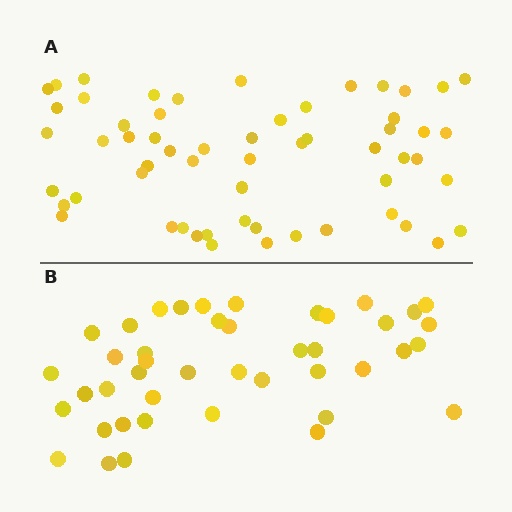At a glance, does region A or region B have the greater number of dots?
Region A (the top region) has more dots.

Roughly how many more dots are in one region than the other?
Region A has approximately 15 more dots than region B.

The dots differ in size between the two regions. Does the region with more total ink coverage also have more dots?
No. Region B has more total ink coverage because its dots are larger, but region A actually contains more individual dots. Total area can be misleading — the number of items is what matters here.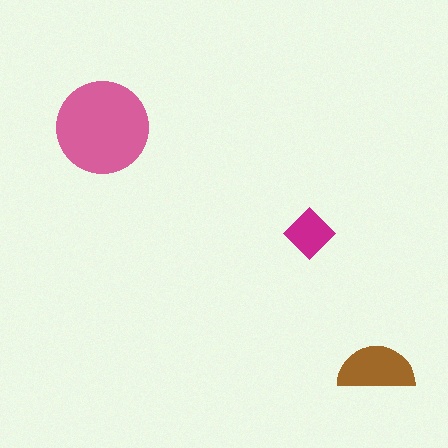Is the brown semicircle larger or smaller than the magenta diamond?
Larger.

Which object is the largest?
The pink circle.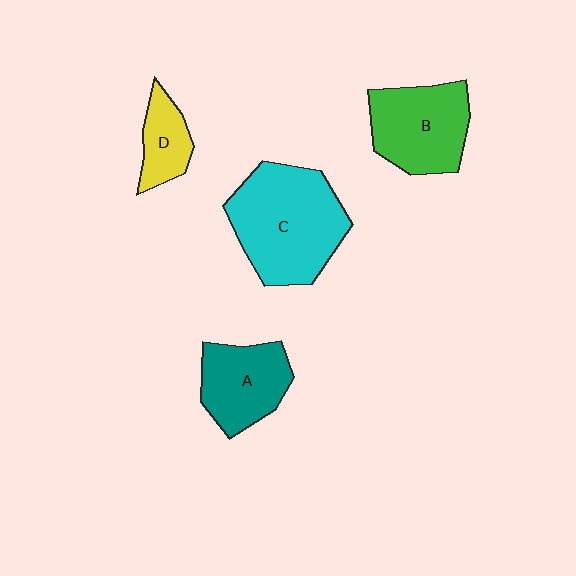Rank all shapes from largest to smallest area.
From largest to smallest: C (cyan), B (green), A (teal), D (yellow).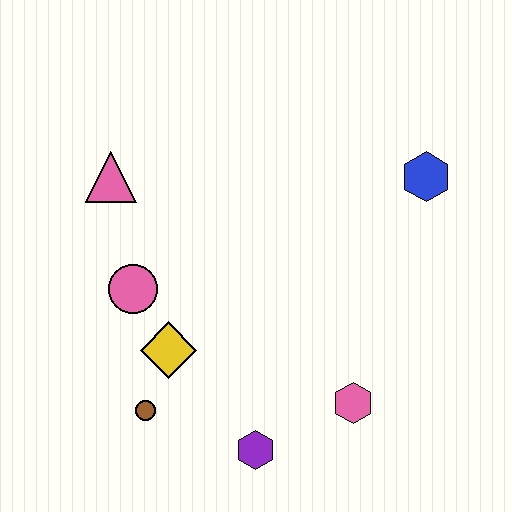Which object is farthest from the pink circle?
The blue hexagon is farthest from the pink circle.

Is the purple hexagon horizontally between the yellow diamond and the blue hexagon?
Yes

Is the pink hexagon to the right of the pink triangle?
Yes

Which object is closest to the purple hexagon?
The pink hexagon is closest to the purple hexagon.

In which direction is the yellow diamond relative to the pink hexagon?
The yellow diamond is to the left of the pink hexagon.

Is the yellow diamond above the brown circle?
Yes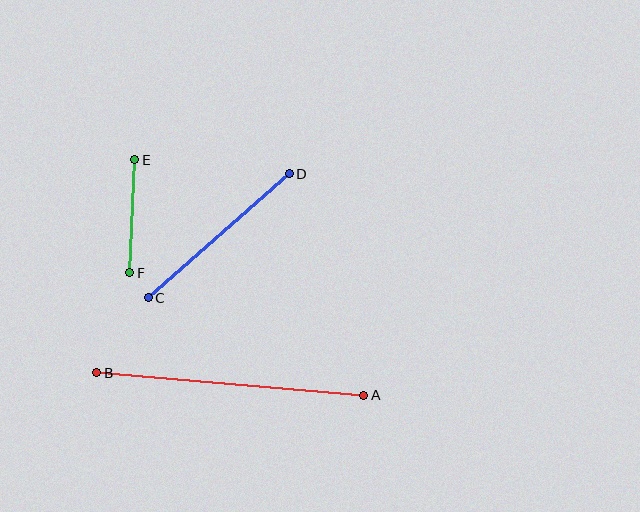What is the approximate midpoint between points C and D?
The midpoint is at approximately (219, 236) pixels.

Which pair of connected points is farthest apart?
Points A and B are farthest apart.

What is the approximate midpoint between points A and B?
The midpoint is at approximately (230, 384) pixels.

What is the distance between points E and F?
The distance is approximately 113 pixels.